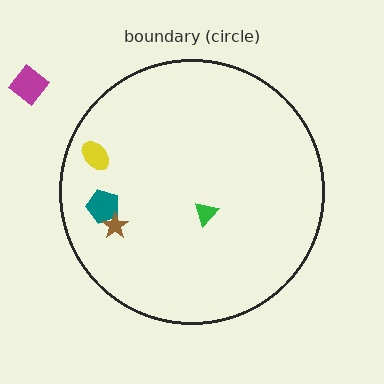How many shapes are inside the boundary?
4 inside, 1 outside.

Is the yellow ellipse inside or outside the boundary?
Inside.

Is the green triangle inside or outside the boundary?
Inside.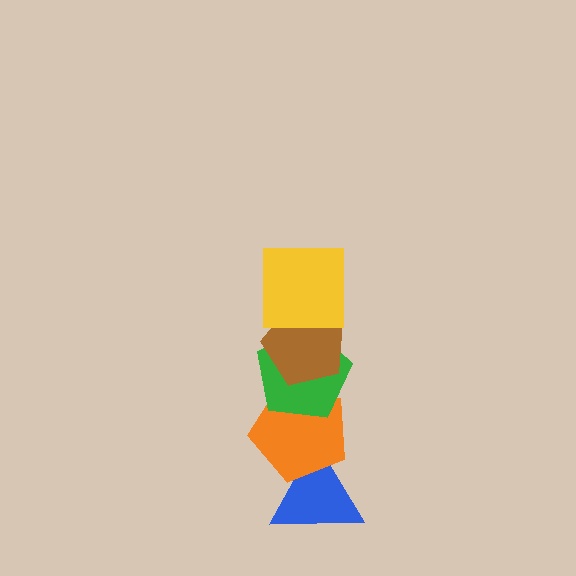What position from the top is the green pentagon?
The green pentagon is 3rd from the top.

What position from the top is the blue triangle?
The blue triangle is 5th from the top.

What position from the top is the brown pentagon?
The brown pentagon is 2nd from the top.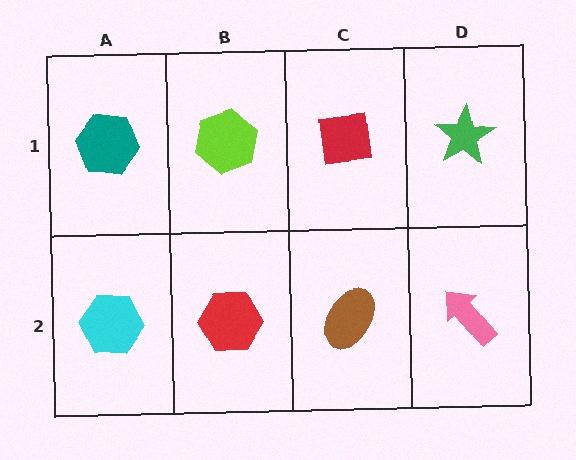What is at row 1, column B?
A lime hexagon.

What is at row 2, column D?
A pink arrow.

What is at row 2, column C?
A brown ellipse.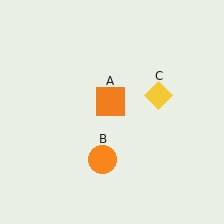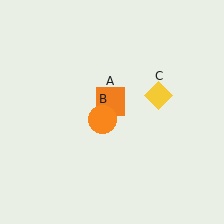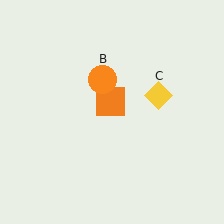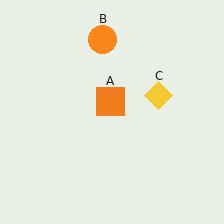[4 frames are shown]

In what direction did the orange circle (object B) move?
The orange circle (object B) moved up.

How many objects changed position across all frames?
1 object changed position: orange circle (object B).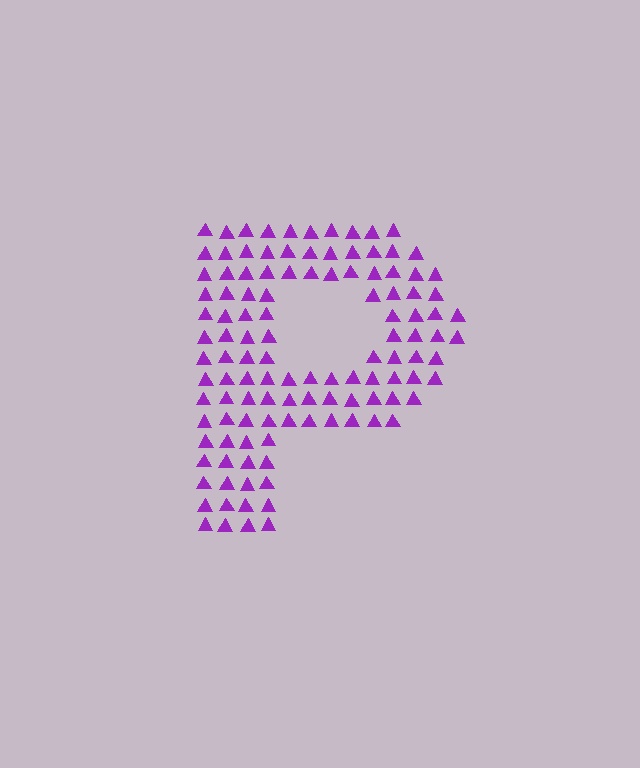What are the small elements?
The small elements are triangles.